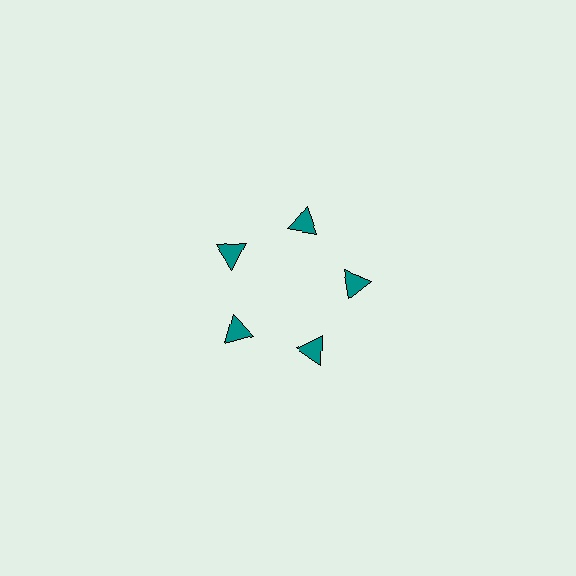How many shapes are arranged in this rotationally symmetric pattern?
There are 5 shapes, arranged in 5 groups of 1.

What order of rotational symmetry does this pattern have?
This pattern has 5-fold rotational symmetry.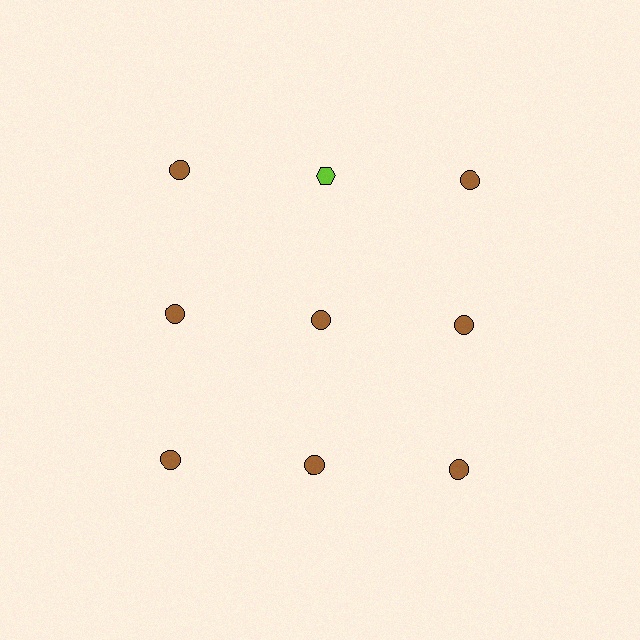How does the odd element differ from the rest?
It differs in both color (lime instead of brown) and shape (hexagon instead of circle).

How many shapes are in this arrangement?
There are 9 shapes arranged in a grid pattern.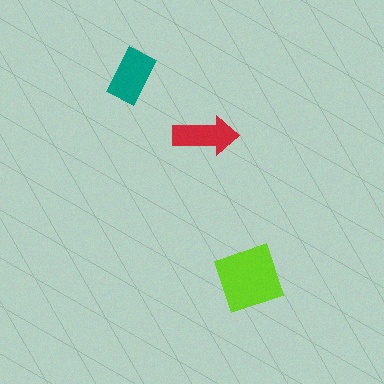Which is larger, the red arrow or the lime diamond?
The lime diamond.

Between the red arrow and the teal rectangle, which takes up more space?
The teal rectangle.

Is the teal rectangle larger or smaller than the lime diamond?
Smaller.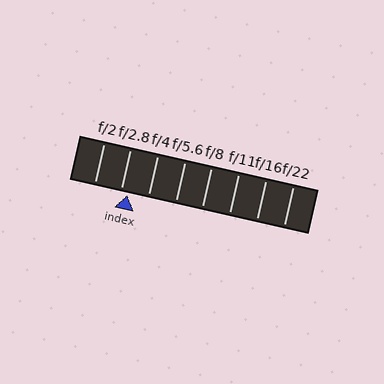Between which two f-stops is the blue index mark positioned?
The index mark is between f/2.8 and f/4.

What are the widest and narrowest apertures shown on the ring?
The widest aperture shown is f/2 and the narrowest is f/22.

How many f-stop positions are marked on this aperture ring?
There are 8 f-stop positions marked.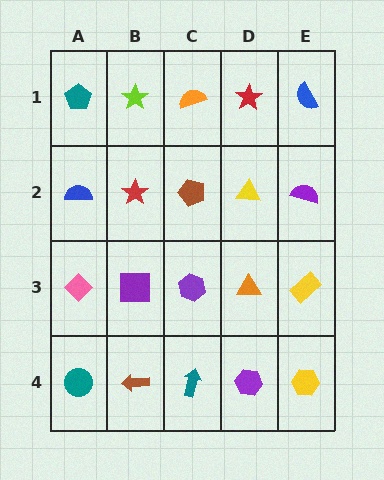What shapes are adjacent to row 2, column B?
A lime star (row 1, column B), a purple square (row 3, column B), a blue semicircle (row 2, column A), a brown pentagon (row 2, column C).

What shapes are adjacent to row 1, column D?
A yellow triangle (row 2, column D), an orange semicircle (row 1, column C), a blue semicircle (row 1, column E).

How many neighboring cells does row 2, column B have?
4.